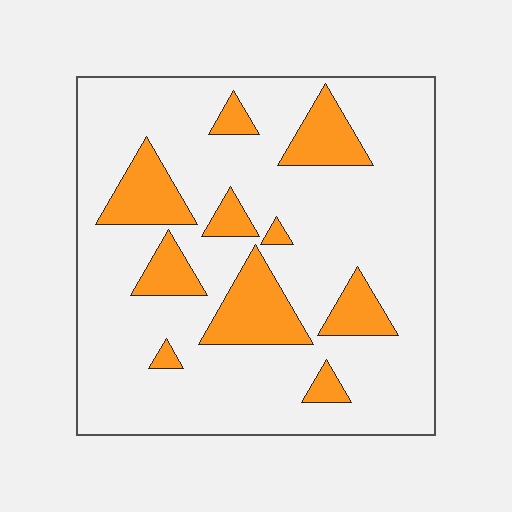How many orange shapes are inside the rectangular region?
10.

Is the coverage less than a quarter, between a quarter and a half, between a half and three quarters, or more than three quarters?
Less than a quarter.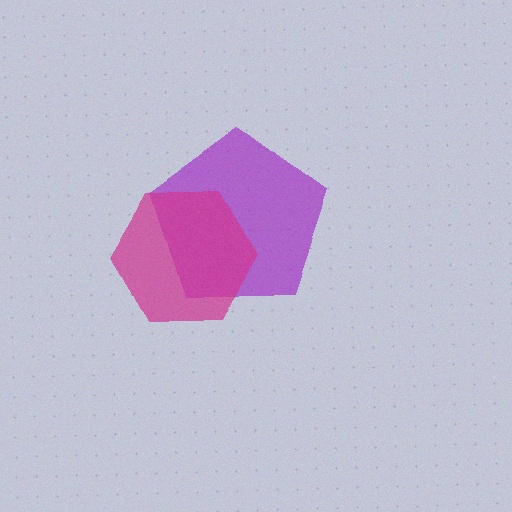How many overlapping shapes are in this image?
There are 2 overlapping shapes in the image.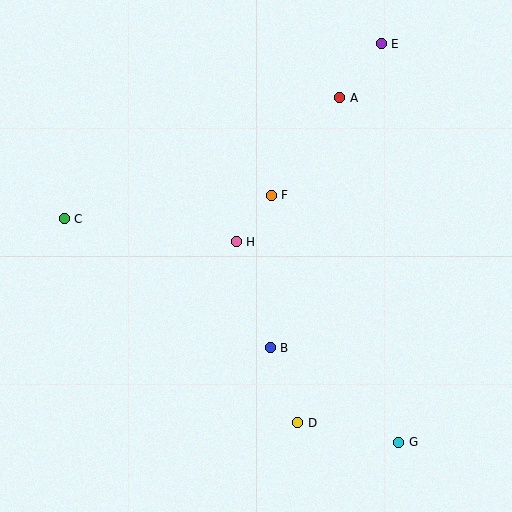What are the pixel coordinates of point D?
Point D is at (298, 423).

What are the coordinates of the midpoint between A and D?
The midpoint between A and D is at (319, 260).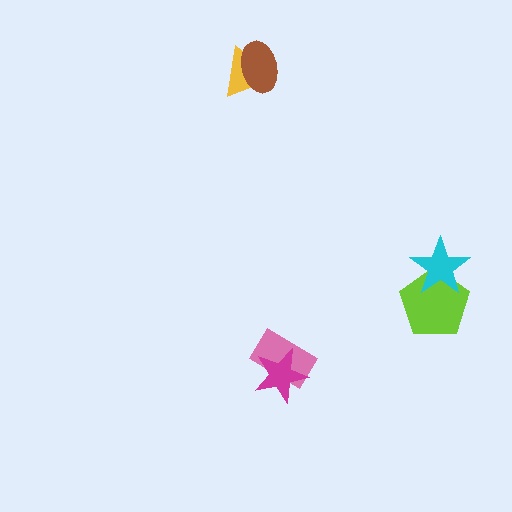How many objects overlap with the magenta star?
1 object overlaps with the magenta star.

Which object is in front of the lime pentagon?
The cyan star is in front of the lime pentagon.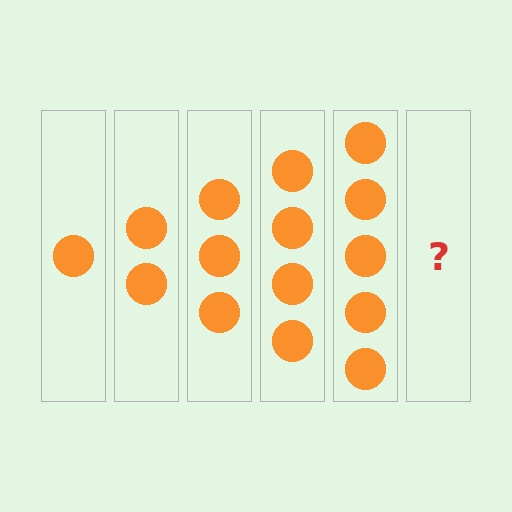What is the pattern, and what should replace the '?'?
The pattern is that each step adds one more circle. The '?' should be 6 circles.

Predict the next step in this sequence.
The next step is 6 circles.